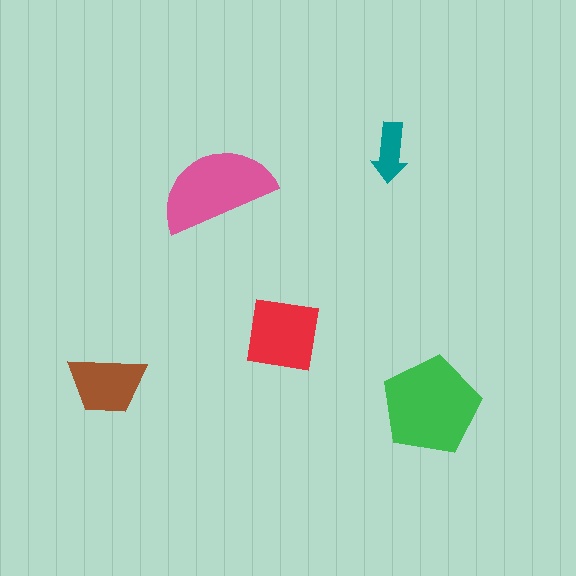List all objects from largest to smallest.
The green pentagon, the pink semicircle, the red square, the brown trapezoid, the teal arrow.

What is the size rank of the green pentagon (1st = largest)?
1st.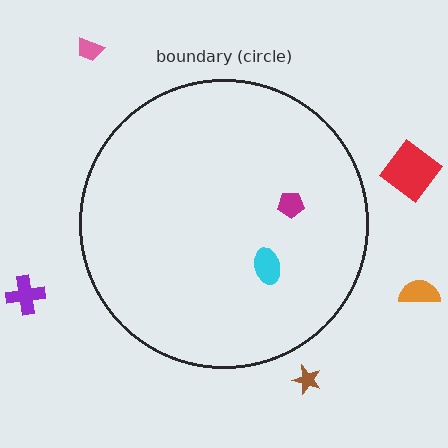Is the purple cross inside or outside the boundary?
Outside.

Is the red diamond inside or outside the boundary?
Outside.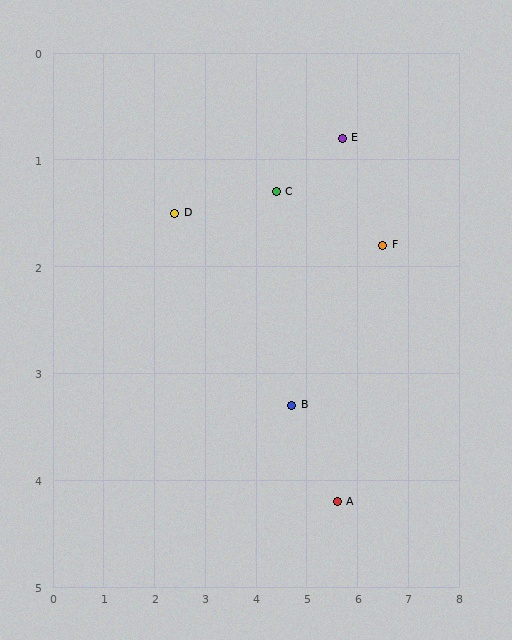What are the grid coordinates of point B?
Point B is at approximately (4.7, 3.3).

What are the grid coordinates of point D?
Point D is at approximately (2.4, 1.5).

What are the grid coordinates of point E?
Point E is at approximately (5.7, 0.8).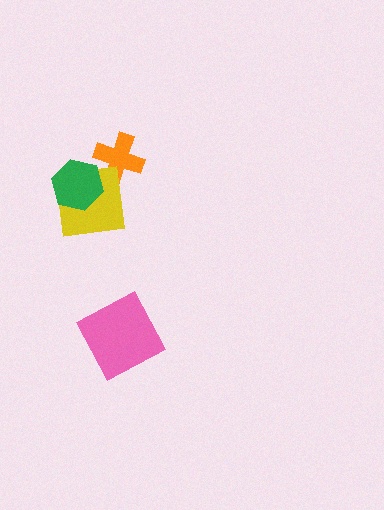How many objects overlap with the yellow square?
2 objects overlap with the yellow square.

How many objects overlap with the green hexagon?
1 object overlaps with the green hexagon.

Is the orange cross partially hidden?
Yes, it is partially covered by another shape.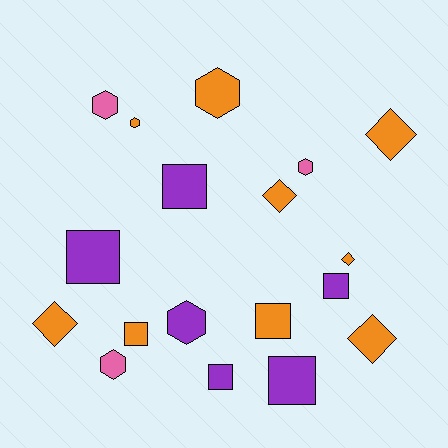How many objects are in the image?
There are 18 objects.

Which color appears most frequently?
Orange, with 9 objects.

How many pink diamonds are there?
There are no pink diamonds.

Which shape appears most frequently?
Square, with 7 objects.